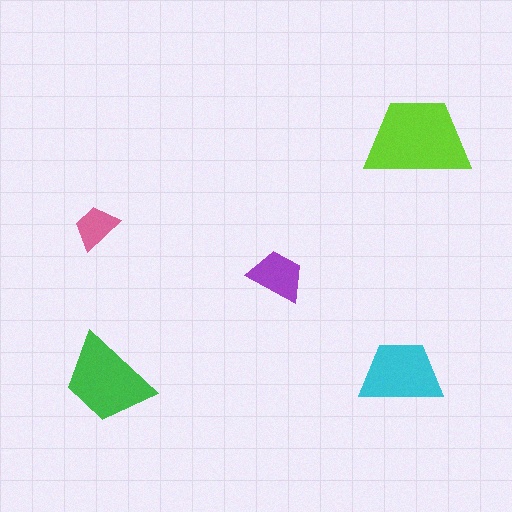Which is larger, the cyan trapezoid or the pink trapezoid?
The cyan one.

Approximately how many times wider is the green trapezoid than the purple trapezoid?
About 1.5 times wider.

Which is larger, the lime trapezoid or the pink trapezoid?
The lime one.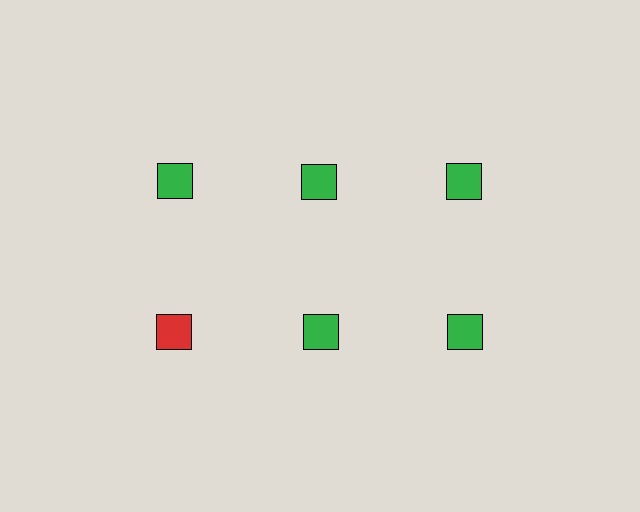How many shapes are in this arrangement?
There are 6 shapes arranged in a grid pattern.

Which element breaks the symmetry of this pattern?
The red square in the second row, leftmost column breaks the symmetry. All other shapes are green squares.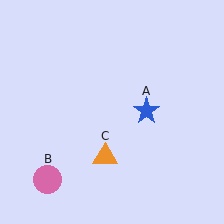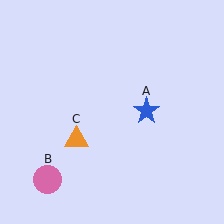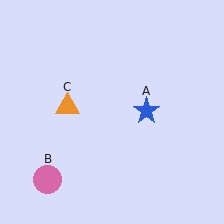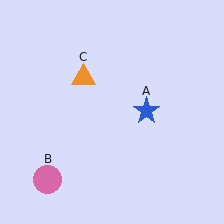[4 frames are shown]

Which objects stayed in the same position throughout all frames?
Blue star (object A) and pink circle (object B) remained stationary.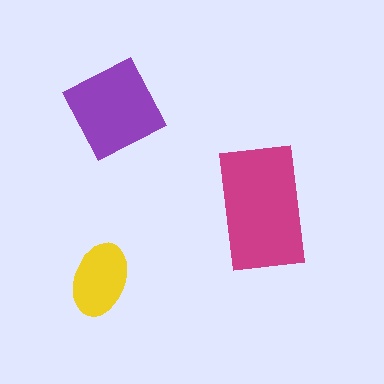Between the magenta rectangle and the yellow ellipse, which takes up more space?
The magenta rectangle.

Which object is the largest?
The magenta rectangle.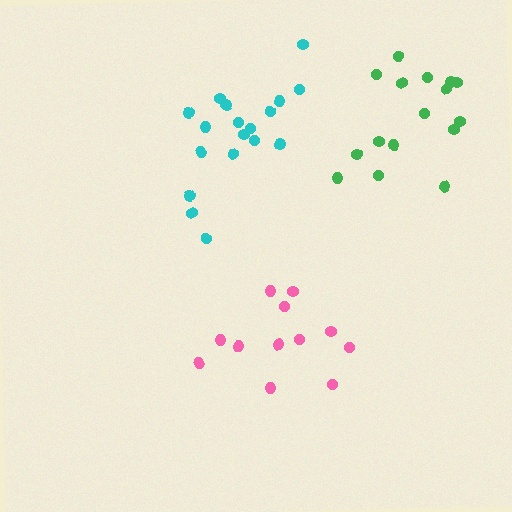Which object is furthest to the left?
The cyan cluster is leftmost.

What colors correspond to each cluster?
The clusters are colored: pink, cyan, green.